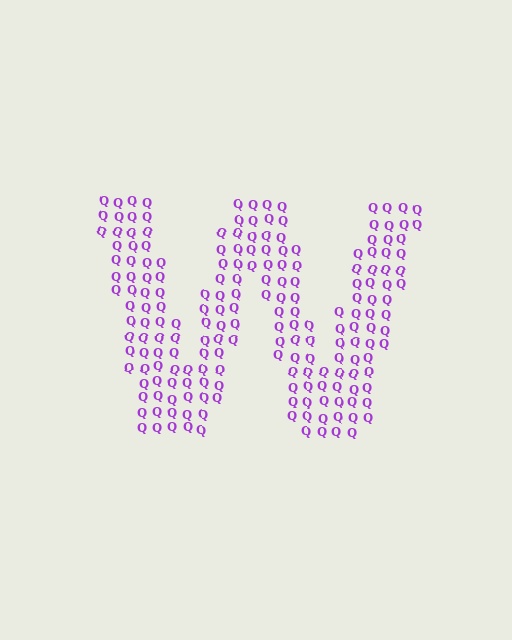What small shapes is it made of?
It is made of small letter Q's.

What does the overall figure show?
The overall figure shows the letter W.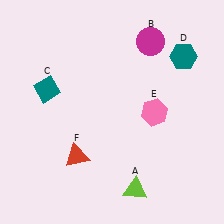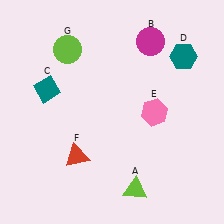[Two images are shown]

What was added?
A lime circle (G) was added in Image 2.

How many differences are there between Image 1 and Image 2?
There is 1 difference between the two images.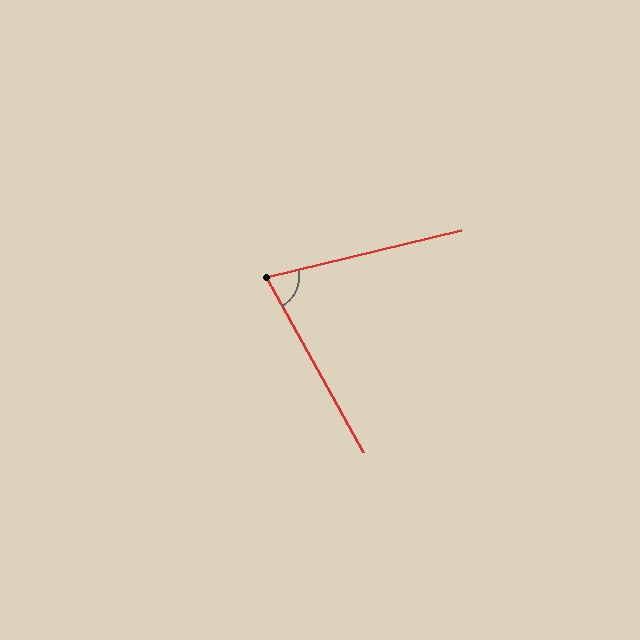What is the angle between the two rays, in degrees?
Approximately 75 degrees.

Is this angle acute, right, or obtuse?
It is acute.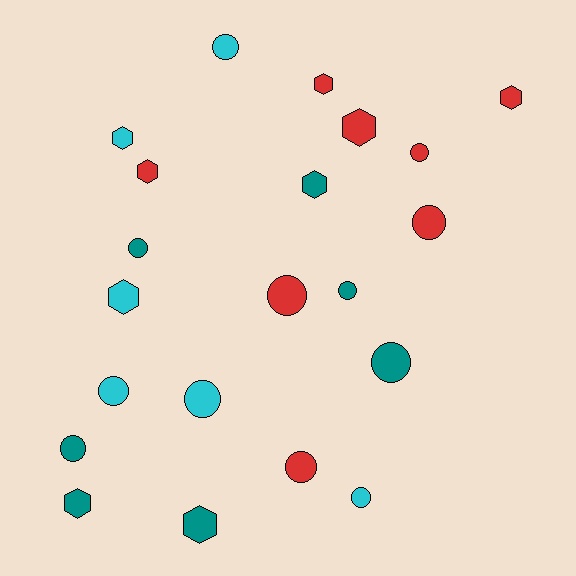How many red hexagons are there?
There are 4 red hexagons.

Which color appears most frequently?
Red, with 8 objects.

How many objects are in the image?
There are 21 objects.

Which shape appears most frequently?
Circle, with 12 objects.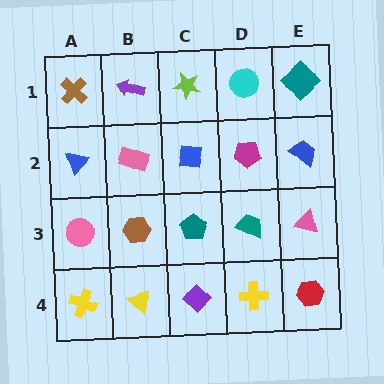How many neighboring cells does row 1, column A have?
2.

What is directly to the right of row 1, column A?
A purple arrow.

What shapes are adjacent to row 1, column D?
A magenta pentagon (row 2, column D), a lime star (row 1, column C), a teal diamond (row 1, column E).